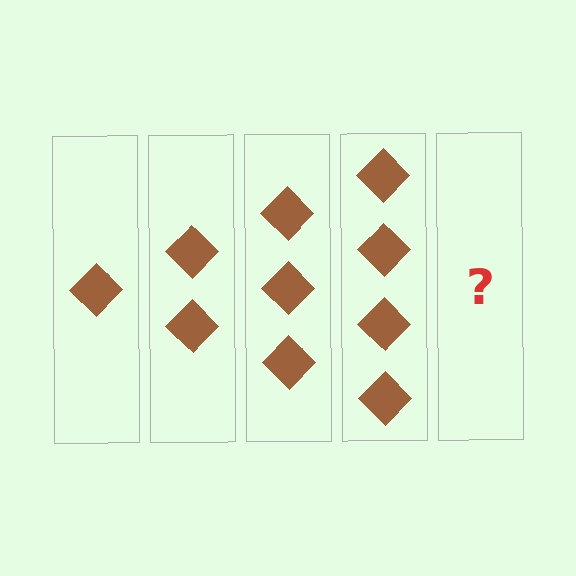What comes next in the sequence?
The next element should be 5 diamonds.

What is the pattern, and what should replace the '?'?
The pattern is that each step adds one more diamond. The '?' should be 5 diamonds.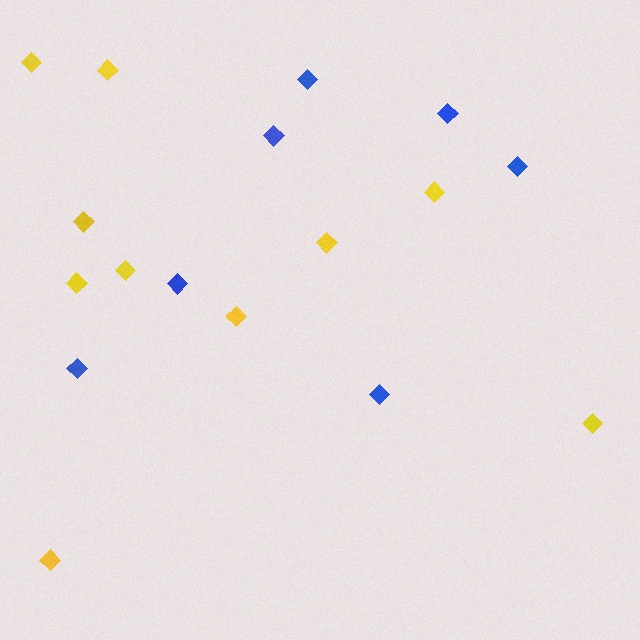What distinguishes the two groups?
There are 2 groups: one group of yellow diamonds (10) and one group of blue diamonds (7).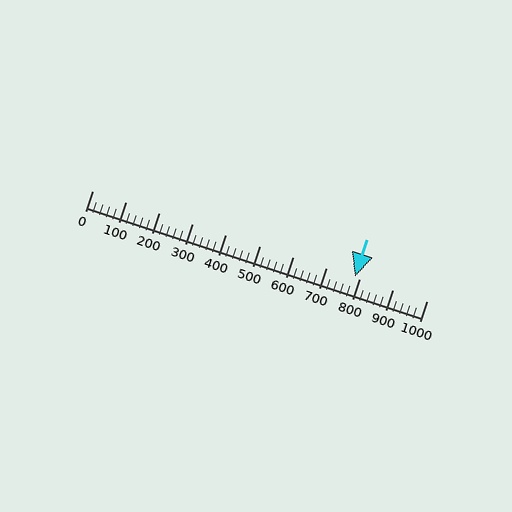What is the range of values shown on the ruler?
The ruler shows values from 0 to 1000.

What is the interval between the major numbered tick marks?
The major tick marks are spaced 100 units apart.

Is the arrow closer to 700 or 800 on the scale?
The arrow is closer to 800.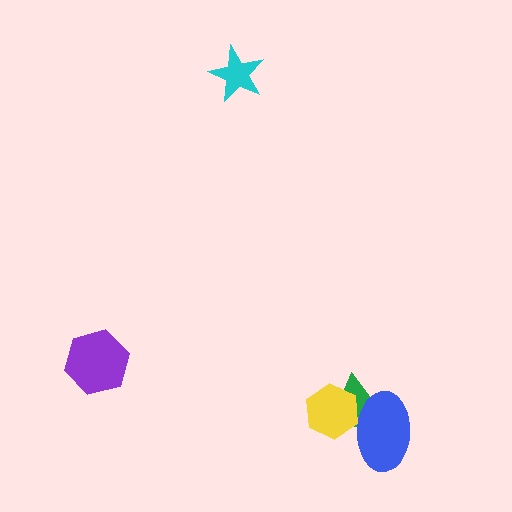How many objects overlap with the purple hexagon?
0 objects overlap with the purple hexagon.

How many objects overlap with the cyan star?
0 objects overlap with the cyan star.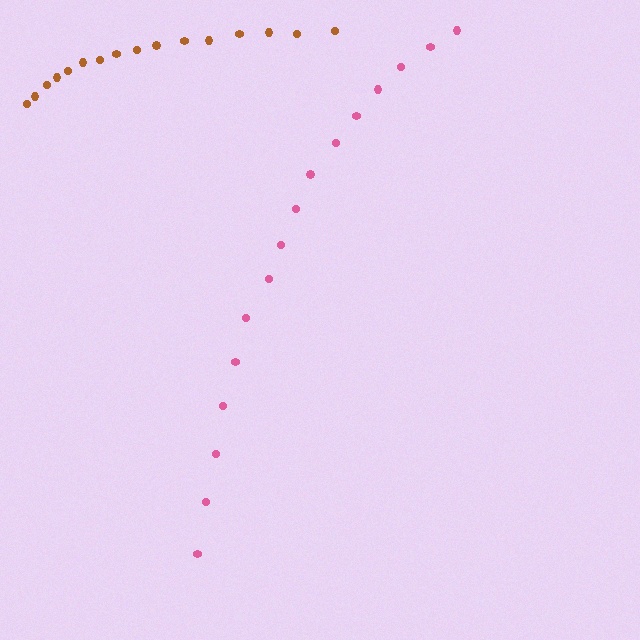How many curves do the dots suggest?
There are 2 distinct paths.